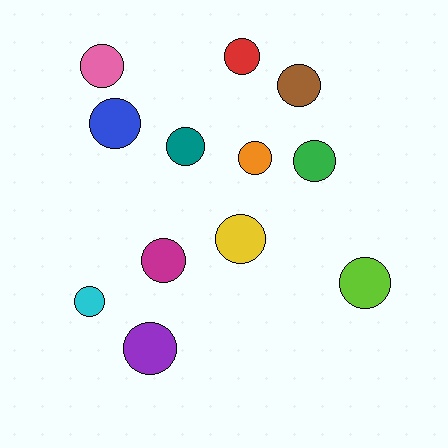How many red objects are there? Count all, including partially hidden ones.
There is 1 red object.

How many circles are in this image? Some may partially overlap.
There are 12 circles.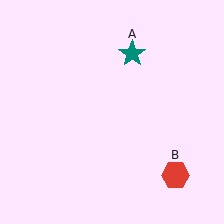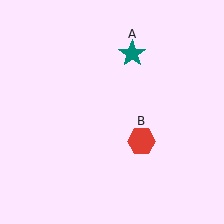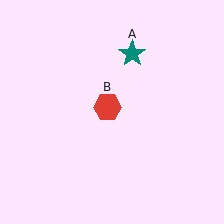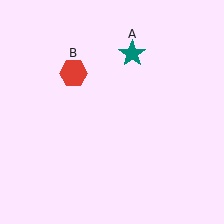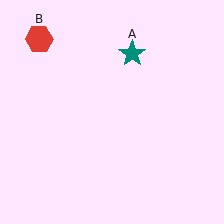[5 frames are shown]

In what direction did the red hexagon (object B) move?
The red hexagon (object B) moved up and to the left.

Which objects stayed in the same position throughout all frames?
Teal star (object A) remained stationary.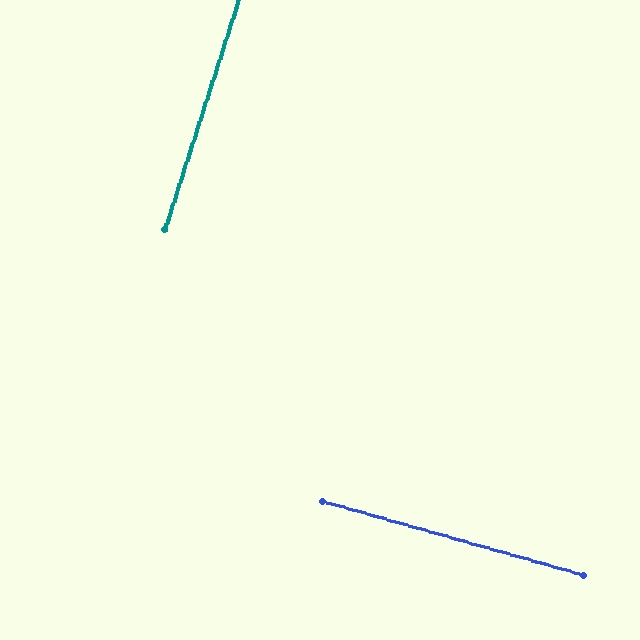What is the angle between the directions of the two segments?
Approximately 88 degrees.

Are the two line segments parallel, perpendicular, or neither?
Perpendicular — they meet at approximately 88°.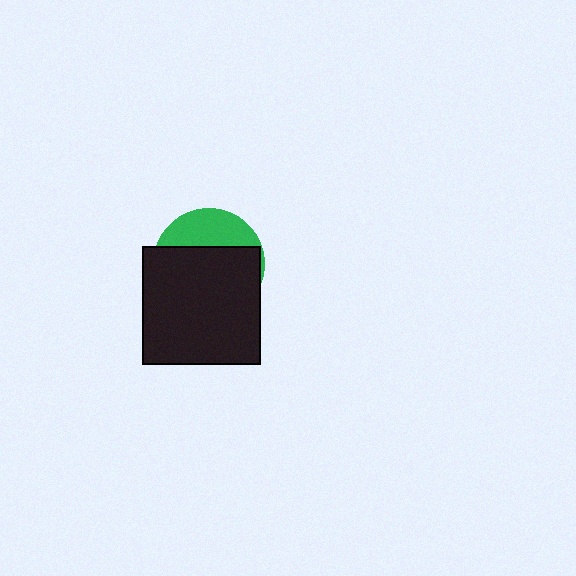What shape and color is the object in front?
The object in front is a black square.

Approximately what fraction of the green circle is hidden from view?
Roughly 70% of the green circle is hidden behind the black square.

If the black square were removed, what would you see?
You would see the complete green circle.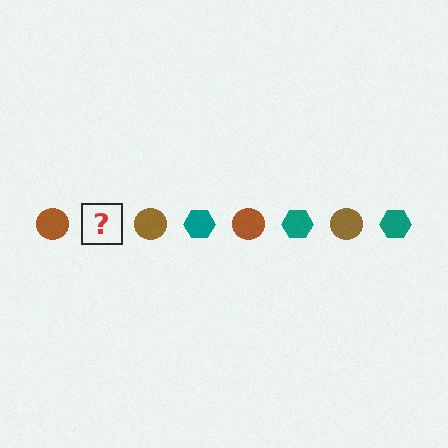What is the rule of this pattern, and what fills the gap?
The rule is that the pattern alternates between brown circle and teal hexagon. The gap should be filled with a teal hexagon.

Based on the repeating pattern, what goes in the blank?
The blank should be a teal hexagon.